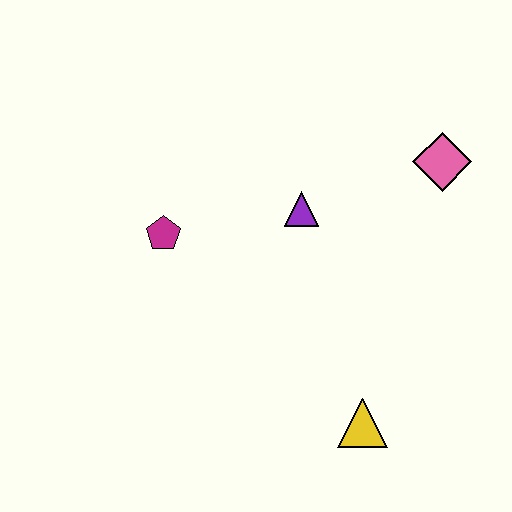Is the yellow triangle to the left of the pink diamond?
Yes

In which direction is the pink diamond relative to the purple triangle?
The pink diamond is to the right of the purple triangle.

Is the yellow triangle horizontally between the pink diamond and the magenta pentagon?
Yes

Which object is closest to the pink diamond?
The purple triangle is closest to the pink diamond.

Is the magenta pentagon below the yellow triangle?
No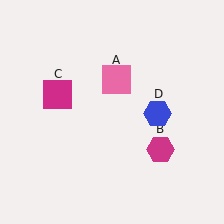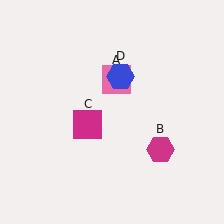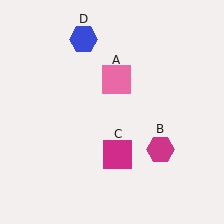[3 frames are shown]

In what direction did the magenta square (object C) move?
The magenta square (object C) moved down and to the right.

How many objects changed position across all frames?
2 objects changed position: magenta square (object C), blue hexagon (object D).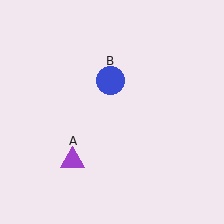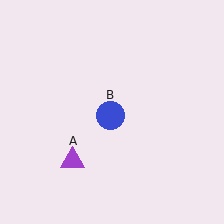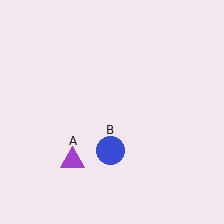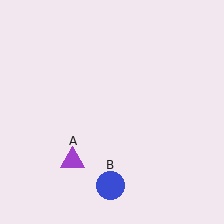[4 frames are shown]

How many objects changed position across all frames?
1 object changed position: blue circle (object B).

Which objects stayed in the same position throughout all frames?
Purple triangle (object A) remained stationary.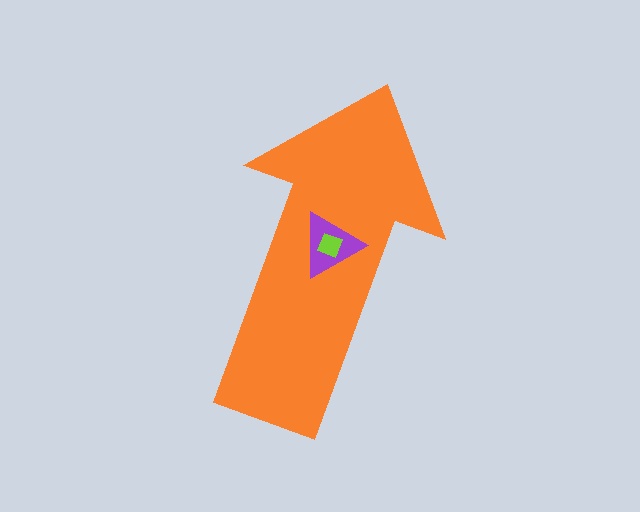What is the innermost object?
The lime square.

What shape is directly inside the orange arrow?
The purple triangle.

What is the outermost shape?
The orange arrow.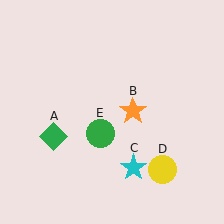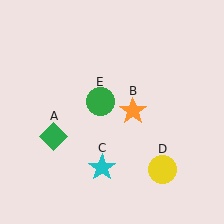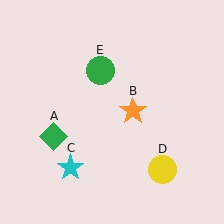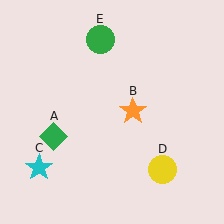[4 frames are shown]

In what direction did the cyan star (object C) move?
The cyan star (object C) moved left.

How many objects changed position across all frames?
2 objects changed position: cyan star (object C), green circle (object E).